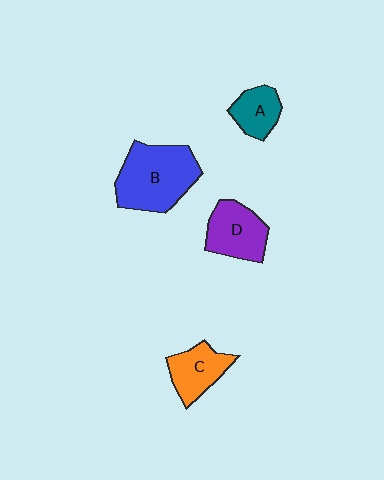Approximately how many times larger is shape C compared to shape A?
Approximately 1.2 times.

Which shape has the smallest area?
Shape A (teal).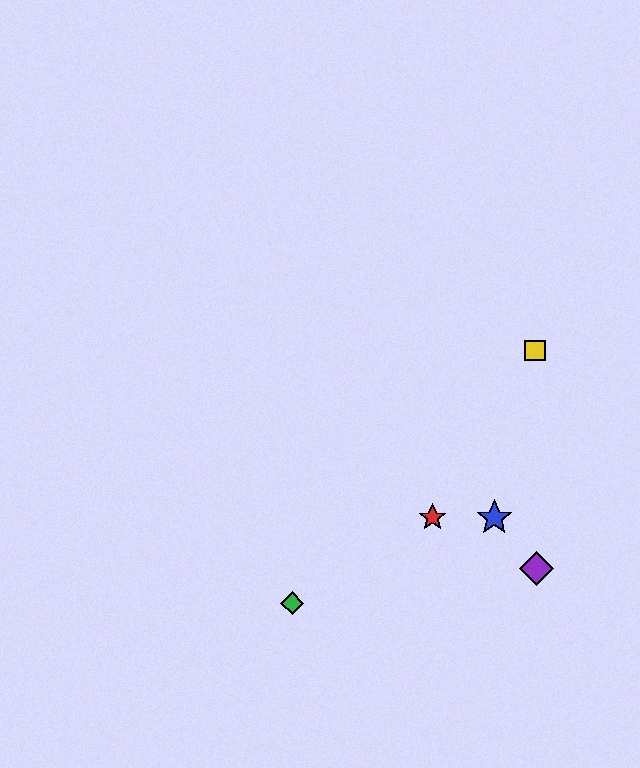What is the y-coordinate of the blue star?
The blue star is at y≈518.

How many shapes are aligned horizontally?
2 shapes (the red star, the blue star) are aligned horizontally.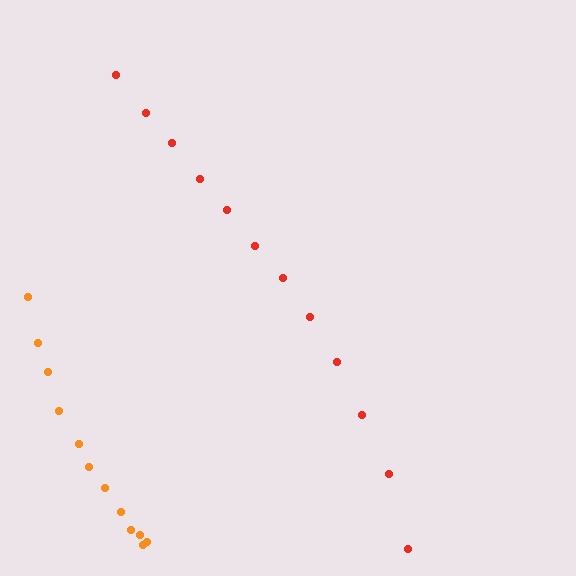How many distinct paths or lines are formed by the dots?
There are 2 distinct paths.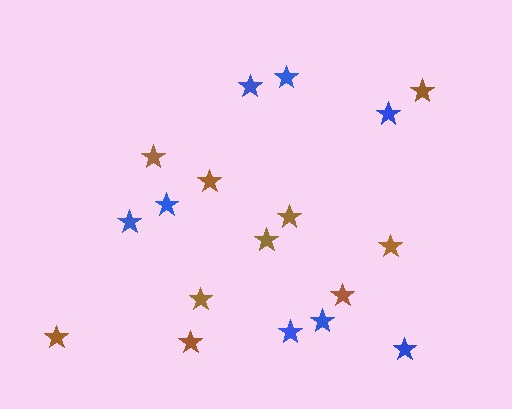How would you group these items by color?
There are 2 groups: one group of blue stars (8) and one group of brown stars (10).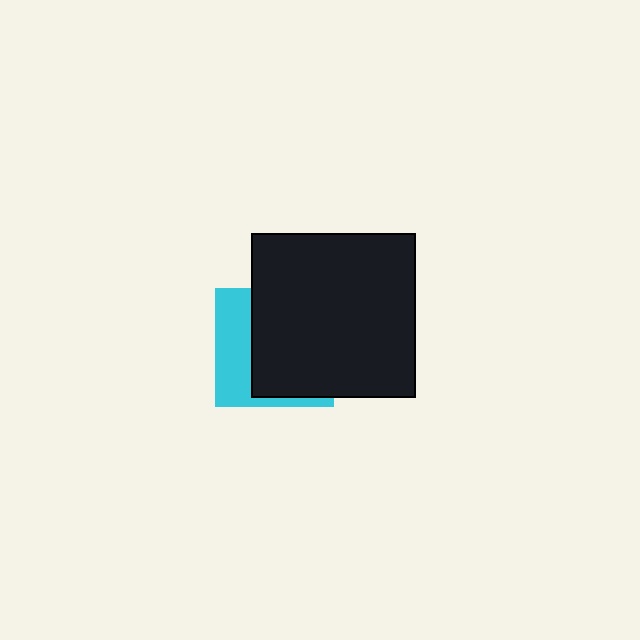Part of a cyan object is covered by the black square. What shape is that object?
It is a square.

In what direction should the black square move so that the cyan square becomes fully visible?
The black square should move right. That is the shortest direction to clear the overlap and leave the cyan square fully visible.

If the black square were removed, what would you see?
You would see the complete cyan square.